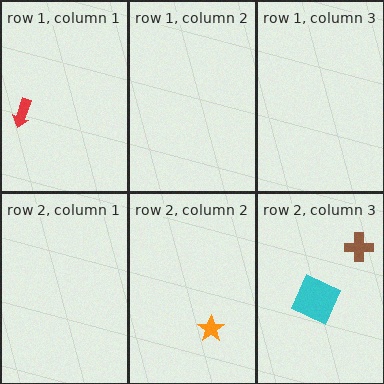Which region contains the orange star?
The row 2, column 2 region.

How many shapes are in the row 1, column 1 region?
1.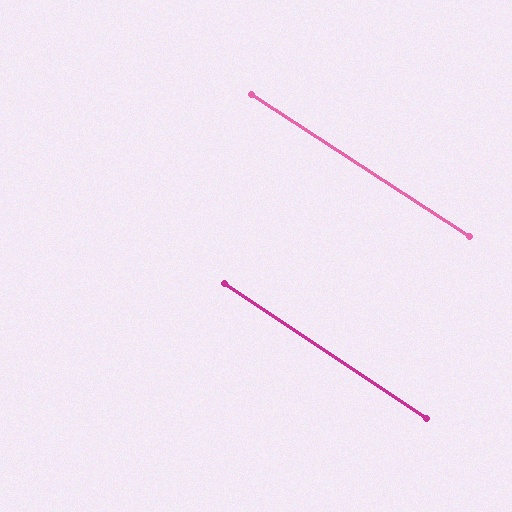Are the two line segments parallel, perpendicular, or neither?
Parallel — their directions differ by only 0.7°.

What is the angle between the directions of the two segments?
Approximately 1 degree.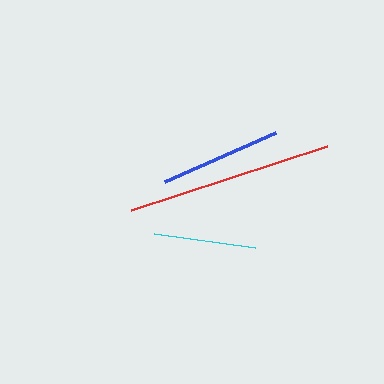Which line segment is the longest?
The red line is the longest at approximately 206 pixels.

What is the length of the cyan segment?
The cyan segment is approximately 103 pixels long.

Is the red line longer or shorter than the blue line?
The red line is longer than the blue line.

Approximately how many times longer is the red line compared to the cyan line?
The red line is approximately 2.0 times the length of the cyan line.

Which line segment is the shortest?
The cyan line is the shortest at approximately 103 pixels.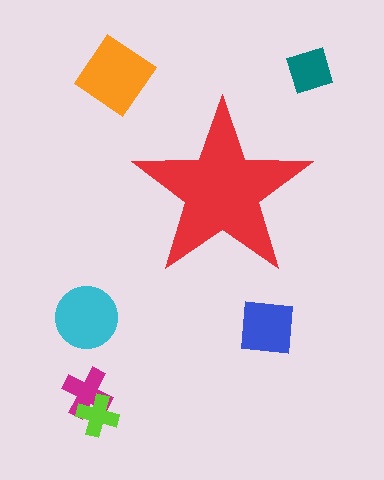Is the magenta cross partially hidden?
No, the magenta cross is fully visible.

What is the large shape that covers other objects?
A red star.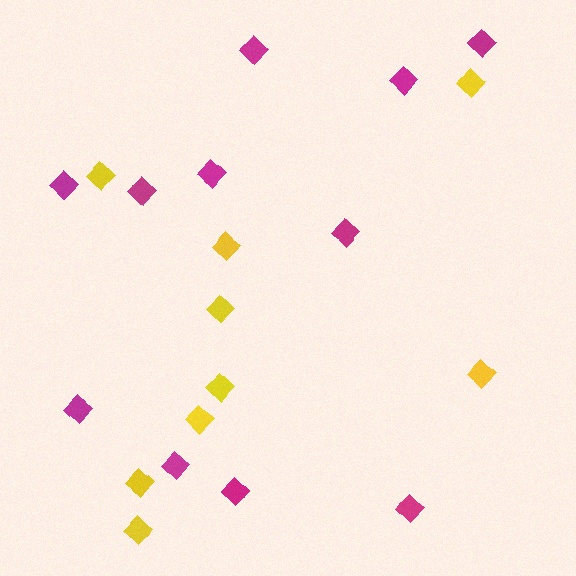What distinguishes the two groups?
There are 2 groups: one group of yellow diamonds (9) and one group of magenta diamonds (11).